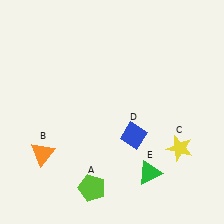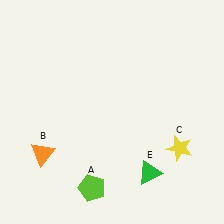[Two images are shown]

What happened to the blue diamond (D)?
The blue diamond (D) was removed in Image 2. It was in the bottom-right area of Image 1.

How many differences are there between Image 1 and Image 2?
There is 1 difference between the two images.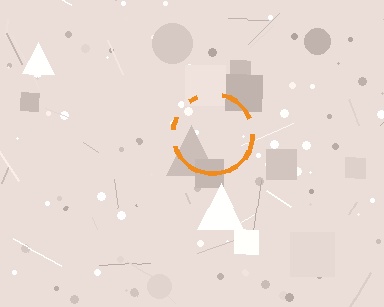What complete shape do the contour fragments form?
The contour fragments form a circle.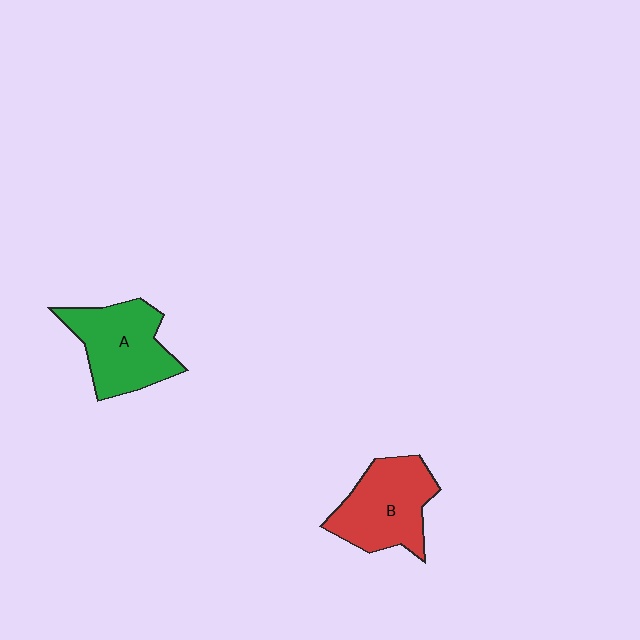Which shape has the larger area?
Shape A (green).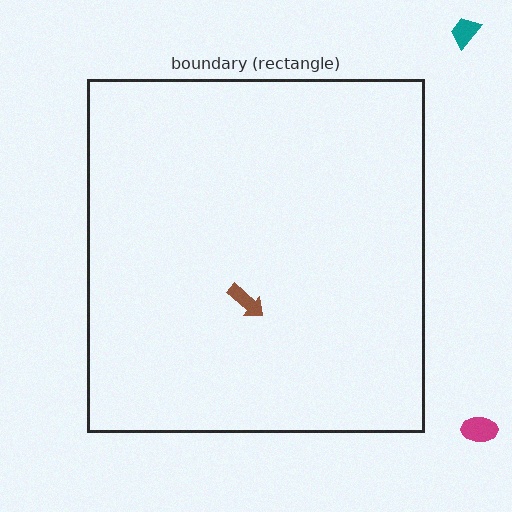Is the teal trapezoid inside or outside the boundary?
Outside.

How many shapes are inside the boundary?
1 inside, 2 outside.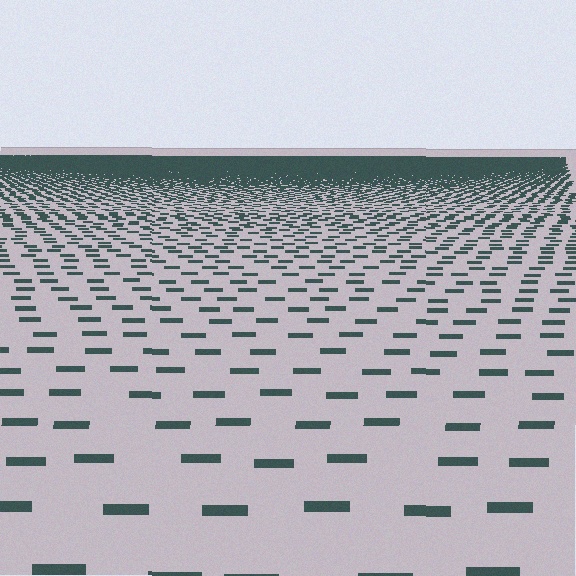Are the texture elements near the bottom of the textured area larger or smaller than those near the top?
Larger. Near the bottom, elements are closer to the viewer and appear at a bigger on-screen size.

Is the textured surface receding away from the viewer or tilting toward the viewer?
The surface is receding away from the viewer. Texture elements get smaller and denser toward the top.